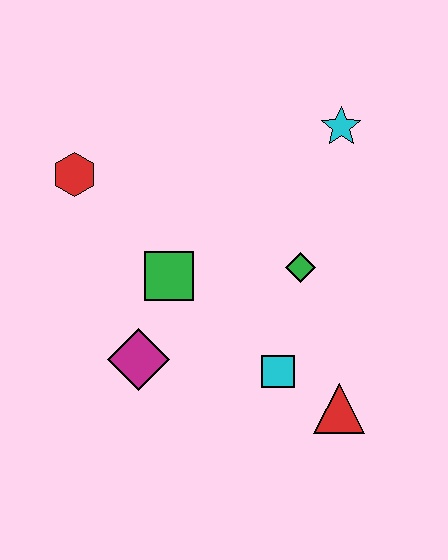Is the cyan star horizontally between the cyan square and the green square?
No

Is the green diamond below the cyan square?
No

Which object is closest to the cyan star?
The green diamond is closest to the cyan star.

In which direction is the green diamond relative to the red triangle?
The green diamond is above the red triangle.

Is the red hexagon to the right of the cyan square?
No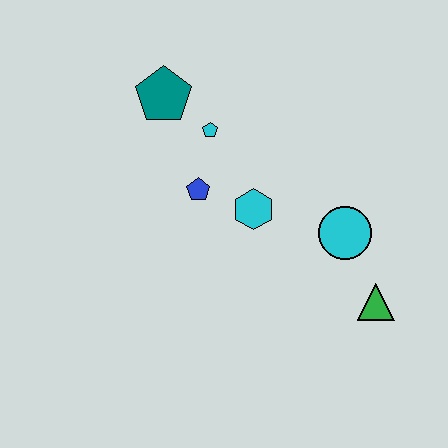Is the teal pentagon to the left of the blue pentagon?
Yes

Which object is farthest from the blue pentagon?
The green triangle is farthest from the blue pentagon.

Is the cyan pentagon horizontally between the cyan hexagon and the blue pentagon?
Yes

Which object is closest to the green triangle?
The cyan circle is closest to the green triangle.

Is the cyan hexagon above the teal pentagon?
No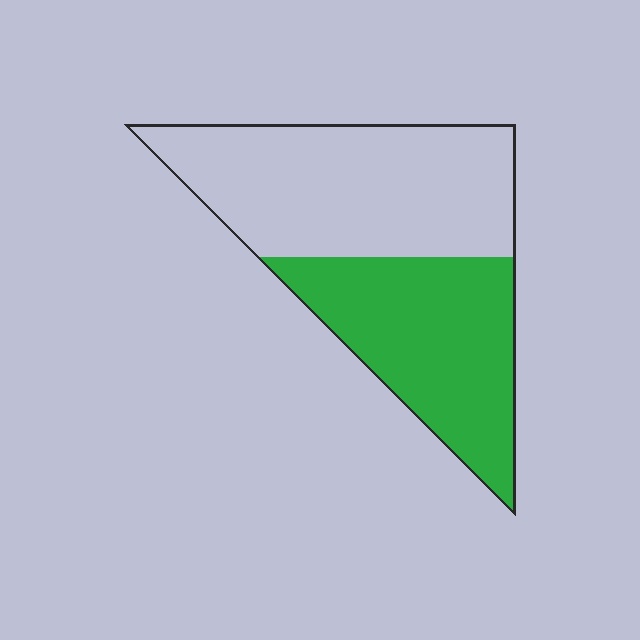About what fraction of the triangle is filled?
About two fifths (2/5).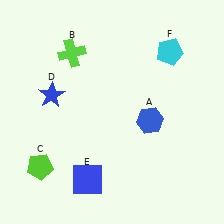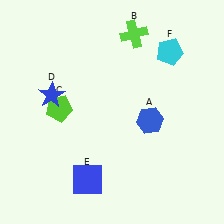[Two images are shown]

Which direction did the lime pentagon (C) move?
The lime pentagon (C) moved up.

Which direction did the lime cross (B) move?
The lime cross (B) moved right.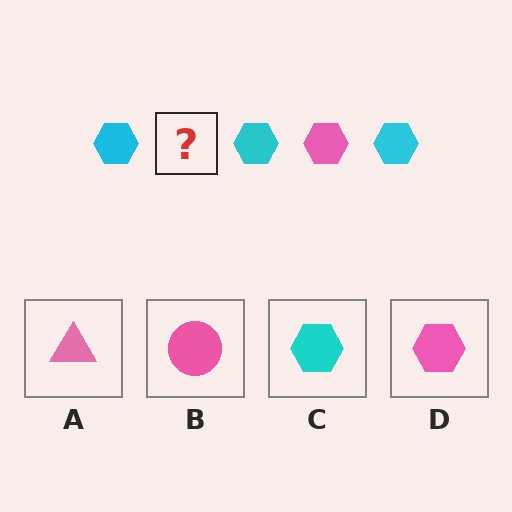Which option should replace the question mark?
Option D.